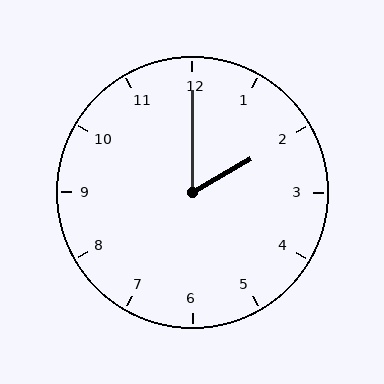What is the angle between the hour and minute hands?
Approximately 60 degrees.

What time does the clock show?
2:00.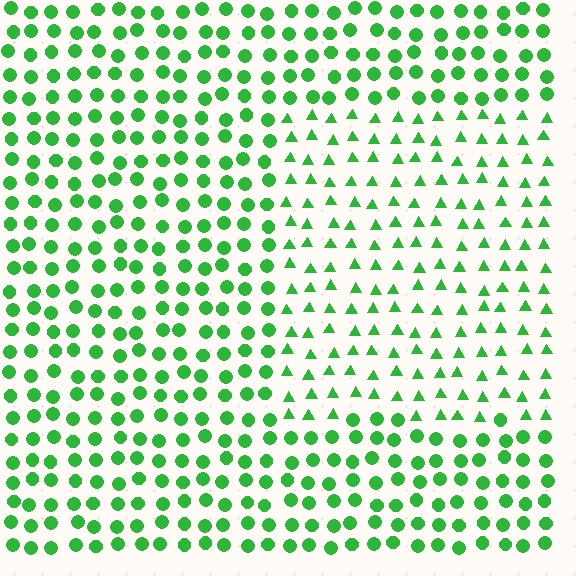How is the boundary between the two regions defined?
The boundary is defined by a change in element shape: triangles inside vs. circles outside. All elements share the same color and spacing.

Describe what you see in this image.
The image is filled with small green elements arranged in a uniform grid. A rectangle-shaped region contains triangles, while the surrounding area contains circles. The boundary is defined purely by the change in element shape.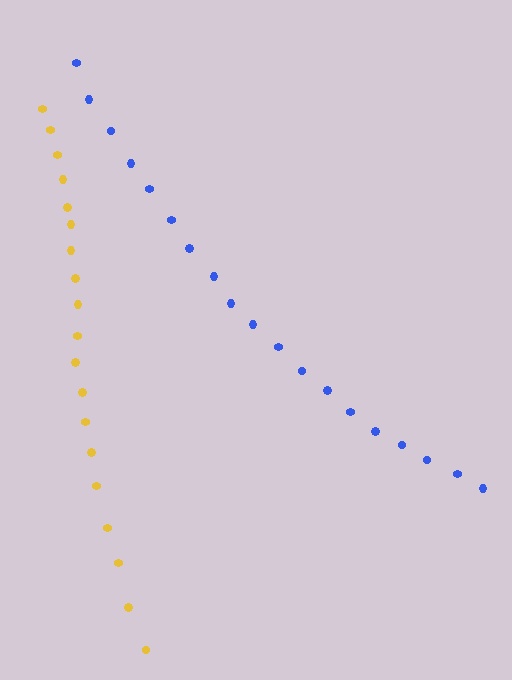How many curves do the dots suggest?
There are 2 distinct paths.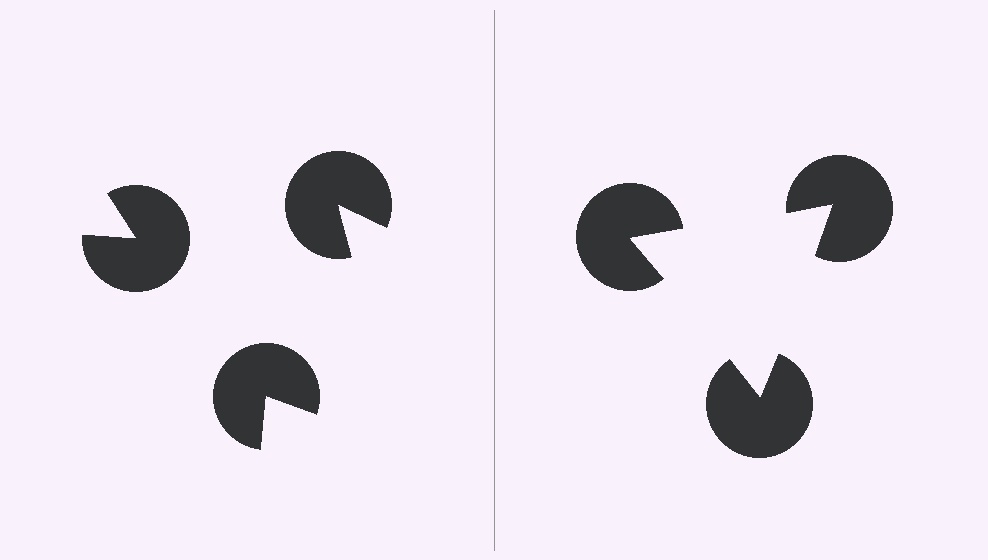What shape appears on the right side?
An illusory triangle.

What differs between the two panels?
The pac-man discs are positioned identically on both sides; only the wedge orientations differ. On the right they align to a triangle; on the left they are misaligned.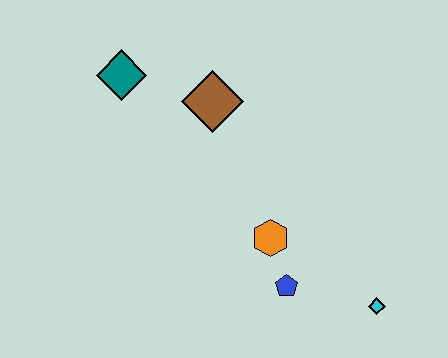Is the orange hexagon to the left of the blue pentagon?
Yes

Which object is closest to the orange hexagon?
The blue pentagon is closest to the orange hexagon.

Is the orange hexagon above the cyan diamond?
Yes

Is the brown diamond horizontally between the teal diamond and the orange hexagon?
Yes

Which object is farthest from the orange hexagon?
The teal diamond is farthest from the orange hexagon.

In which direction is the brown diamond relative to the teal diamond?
The brown diamond is to the right of the teal diamond.